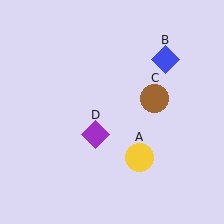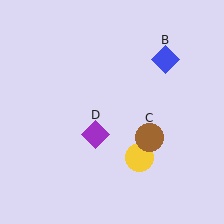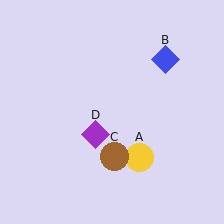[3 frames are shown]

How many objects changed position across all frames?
1 object changed position: brown circle (object C).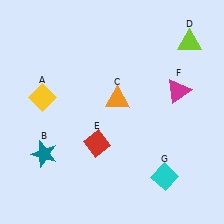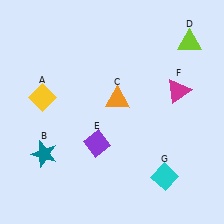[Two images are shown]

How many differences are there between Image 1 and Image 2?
There is 1 difference between the two images.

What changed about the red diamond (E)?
In Image 1, E is red. In Image 2, it changed to purple.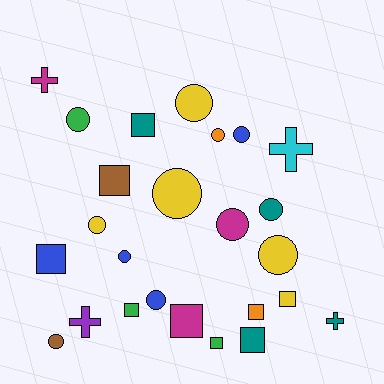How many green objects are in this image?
There are 3 green objects.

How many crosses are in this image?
There are 4 crosses.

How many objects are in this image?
There are 25 objects.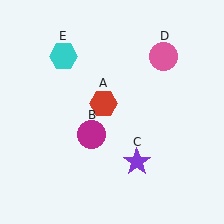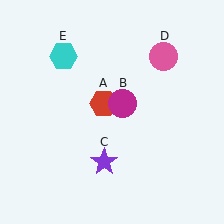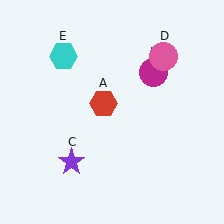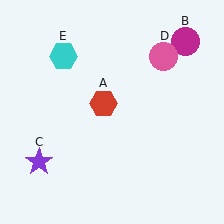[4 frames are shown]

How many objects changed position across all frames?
2 objects changed position: magenta circle (object B), purple star (object C).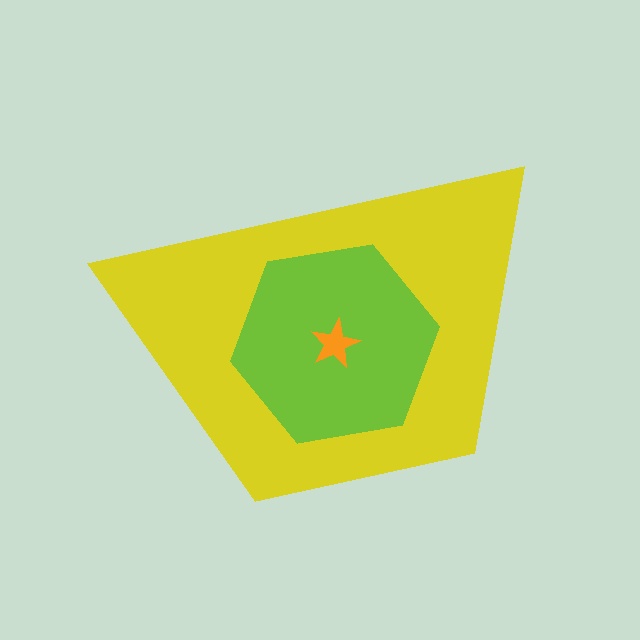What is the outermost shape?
The yellow trapezoid.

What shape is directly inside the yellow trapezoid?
The lime hexagon.